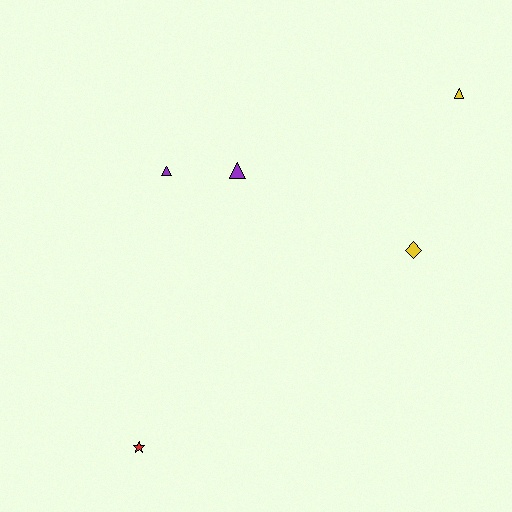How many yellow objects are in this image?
There are 2 yellow objects.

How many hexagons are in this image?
There are no hexagons.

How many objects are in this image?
There are 5 objects.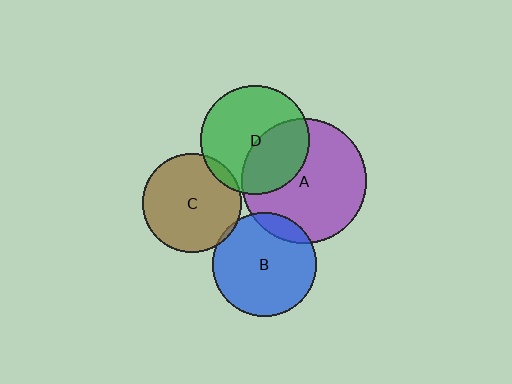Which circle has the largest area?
Circle A (purple).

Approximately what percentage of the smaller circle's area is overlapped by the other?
Approximately 5%.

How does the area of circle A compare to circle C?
Approximately 1.6 times.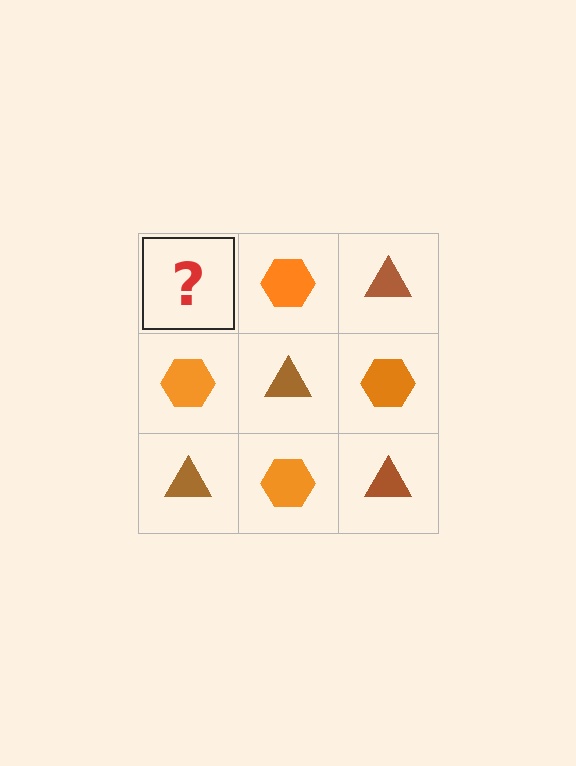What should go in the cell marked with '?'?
The missing cell should contain a brown triangle.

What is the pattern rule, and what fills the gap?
The rule is that it alternates brown triangle and orange hexagon in a checkerboard pattern. The gap should be filled with a brown triangle.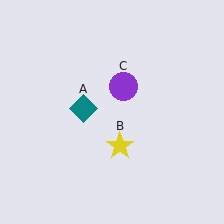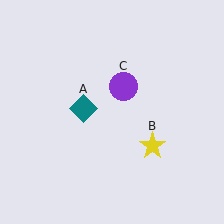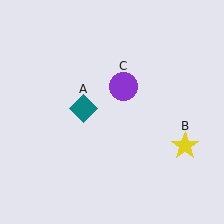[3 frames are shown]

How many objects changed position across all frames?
1 object changed position: yellow star (object B).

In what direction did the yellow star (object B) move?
The yellow star (object B) moved right.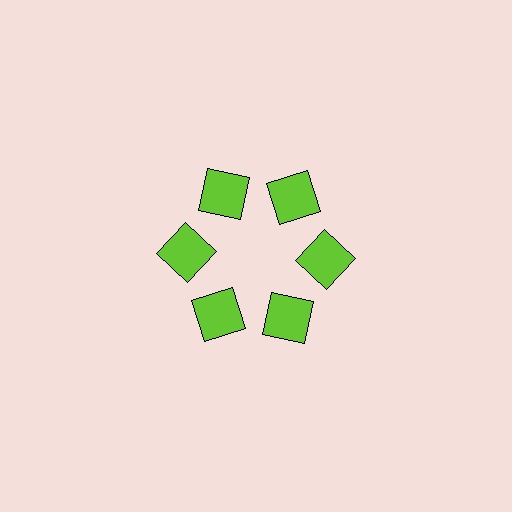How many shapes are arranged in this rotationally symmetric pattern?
There are 6 shapes, arranged in 6 groups of 1.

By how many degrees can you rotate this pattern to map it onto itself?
The pattern maps onto itself every 60 degrees of rotation.